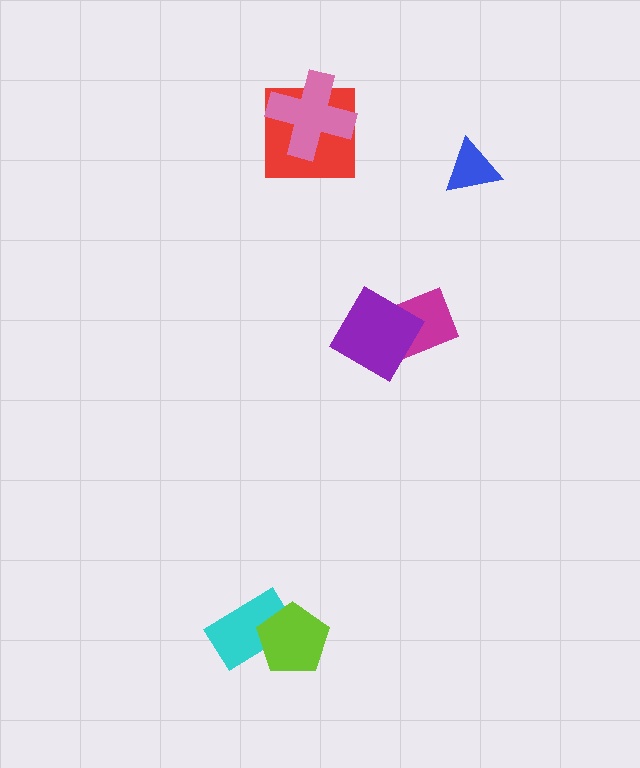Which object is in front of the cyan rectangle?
The lime pentagon is in front of the cyan rectangle.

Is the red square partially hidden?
Yes, it is partially covered by another shape.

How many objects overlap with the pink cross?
1 object overlaps with the pink cross.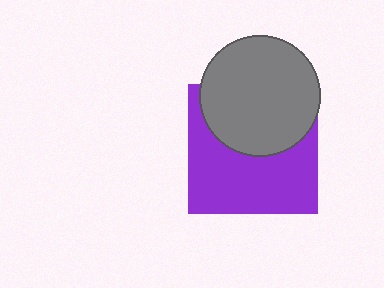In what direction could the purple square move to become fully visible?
The purple square could move down. That would shift it out from behind the gray circle entirely.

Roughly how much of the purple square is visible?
About half of it is visible (roughly 57%).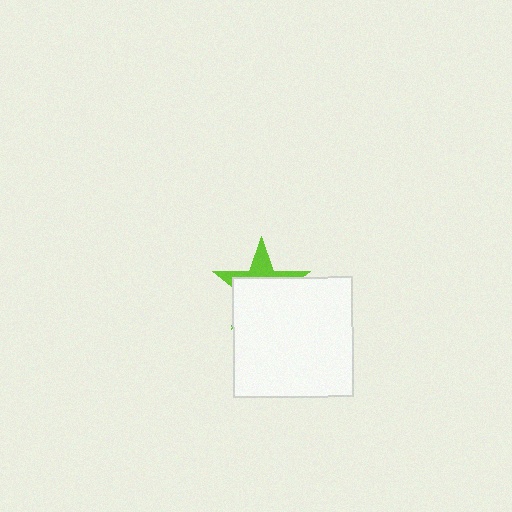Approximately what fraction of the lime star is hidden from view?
Roughly 67% of the lime star is hidden behind the white square.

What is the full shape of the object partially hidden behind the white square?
The partially hidden object is a lime star.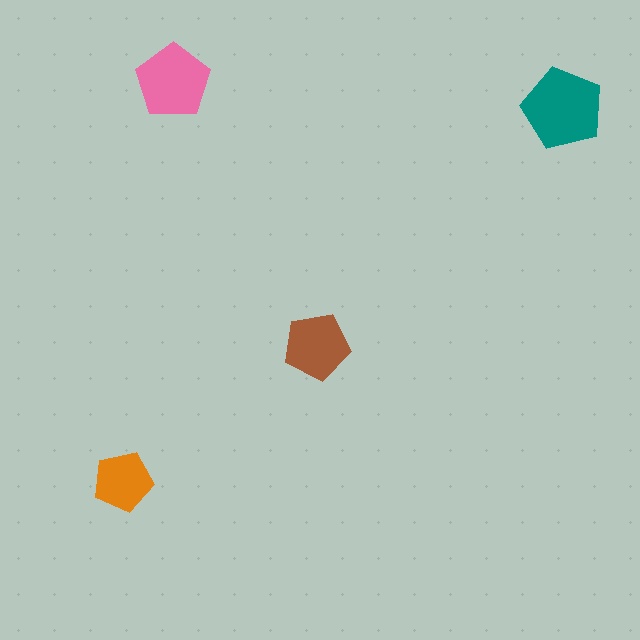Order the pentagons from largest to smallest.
the teal one, the pink one, the brown one, the orange one.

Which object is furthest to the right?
The teal pentagon is rightmost.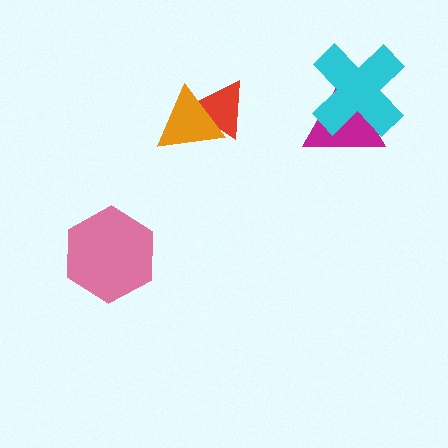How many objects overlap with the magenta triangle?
1 object overlaps with the magenta triangle.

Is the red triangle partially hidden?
Yes, it is partially covered by another shape.